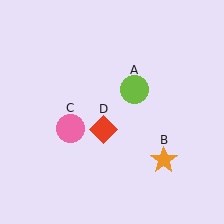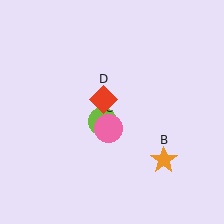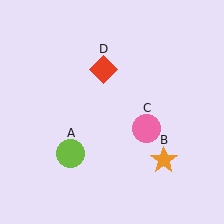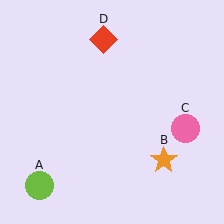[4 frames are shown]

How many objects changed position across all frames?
3 objects changed position: lime circle (object A), pink circle (object C), red diamond (object D).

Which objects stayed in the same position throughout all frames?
Orange star (object B) remained stationary.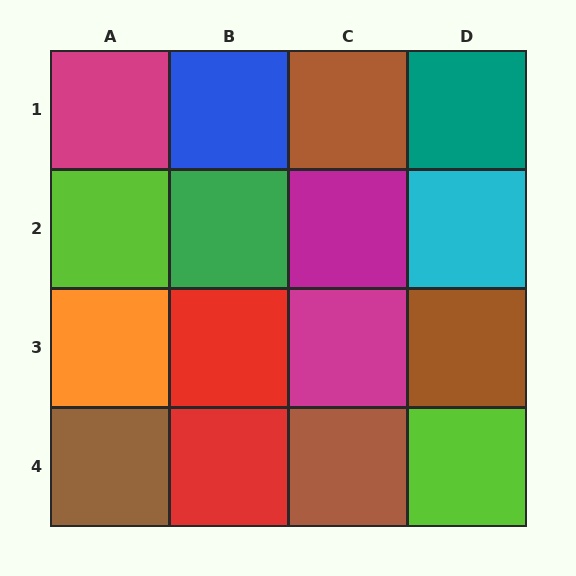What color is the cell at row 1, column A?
Magenta.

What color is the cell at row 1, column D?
Teal.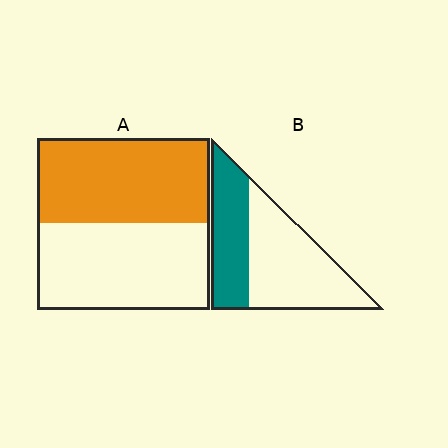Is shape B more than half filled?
No.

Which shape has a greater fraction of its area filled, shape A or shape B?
Shape A.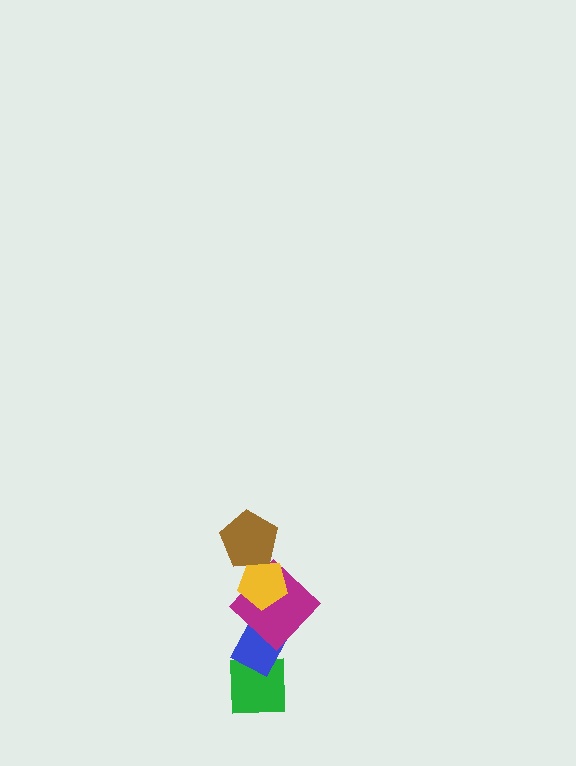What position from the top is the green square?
The green square is 5th from the top.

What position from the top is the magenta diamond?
The magenta diamond is 3rd from the top.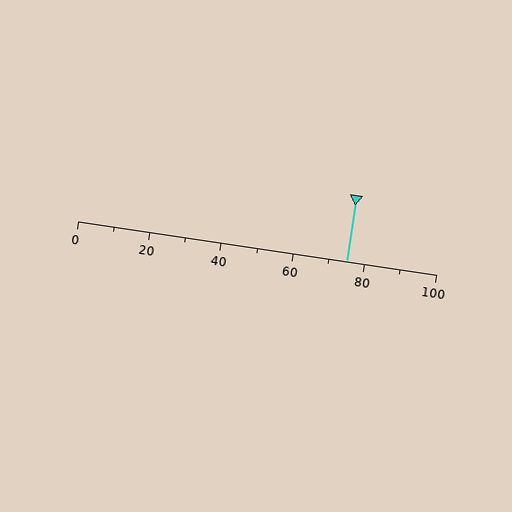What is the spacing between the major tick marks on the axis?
The major ticks are spaced 20 apart.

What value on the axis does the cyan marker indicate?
The marker indicates approximately 75.